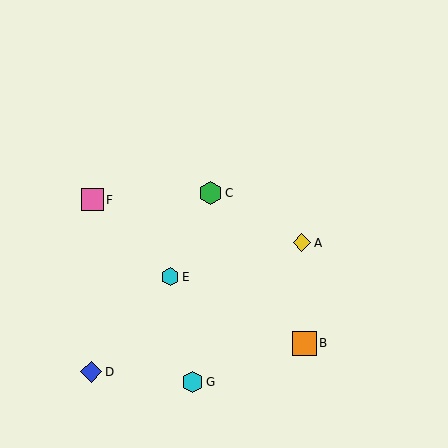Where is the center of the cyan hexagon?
The center of the cyan hexagon is at (170, 277).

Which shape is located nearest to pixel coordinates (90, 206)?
The pink square (labeled F) at (92, 200) is nearest to that location.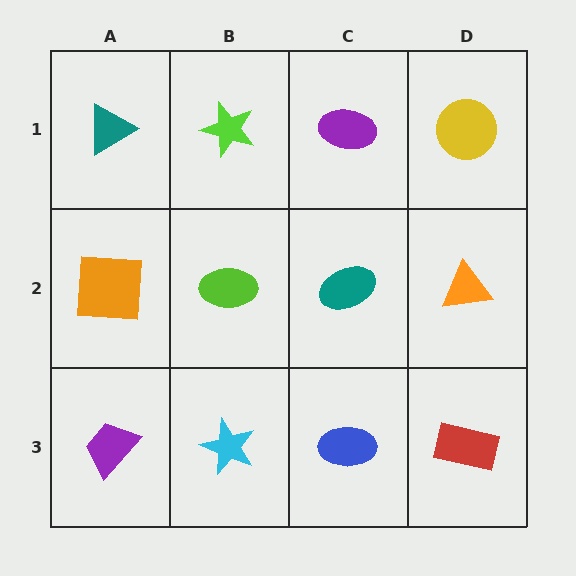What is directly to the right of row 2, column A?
A lime ellipse.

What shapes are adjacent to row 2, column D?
A yellow circle (row 1, column D), a red rectangle (row 3, column D), a teal ellipse (row 2, column C).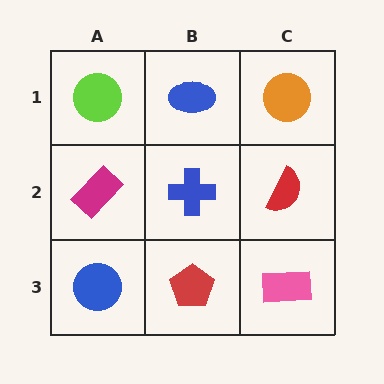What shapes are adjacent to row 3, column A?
A magenta rectangle (row 2, column A), a red pentagon (row 3, column B).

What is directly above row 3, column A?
A magenta rectangle.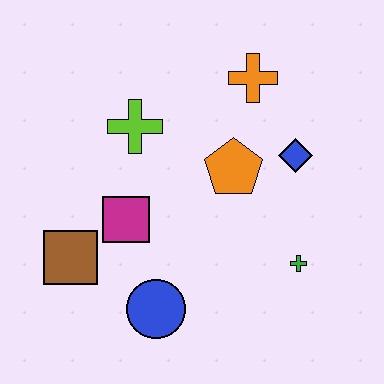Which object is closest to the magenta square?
The brown square is closest to the magenta square.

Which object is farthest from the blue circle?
The orange cross is farthest from the blue circle.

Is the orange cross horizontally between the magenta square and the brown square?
No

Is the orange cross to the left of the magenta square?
No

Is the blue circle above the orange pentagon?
No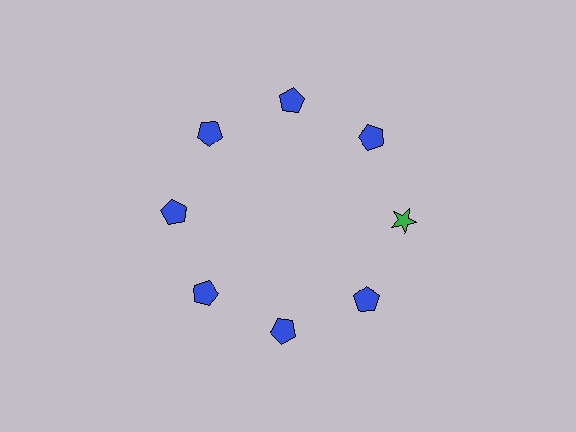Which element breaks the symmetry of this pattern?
The green star at roughly the 3 o'clock position breaks the symmetry. All other shapes are blue pentagons.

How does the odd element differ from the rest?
It differs in both color (green instead of blue) and shape (star instead of pentagon).